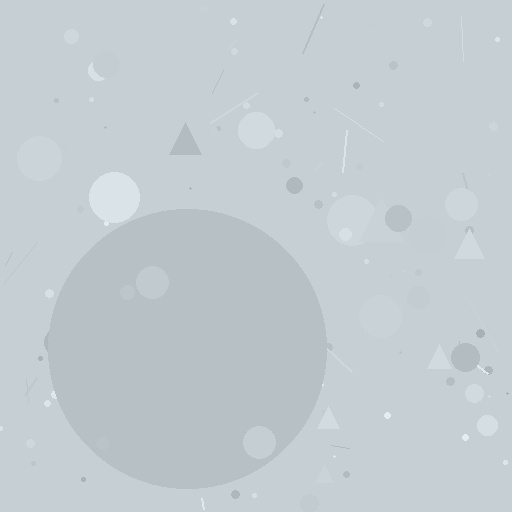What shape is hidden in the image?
A circle is hidden in the image.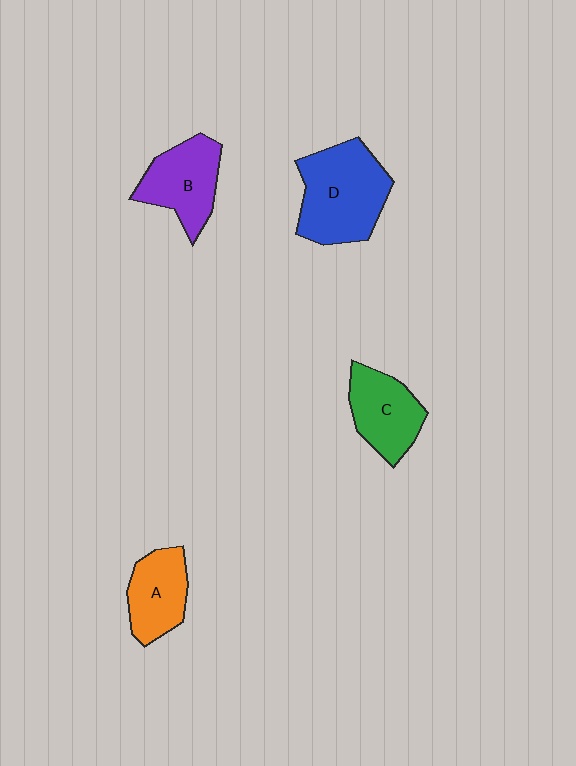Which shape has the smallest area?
Shape A (orange).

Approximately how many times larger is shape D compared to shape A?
Approximately 1.6 times.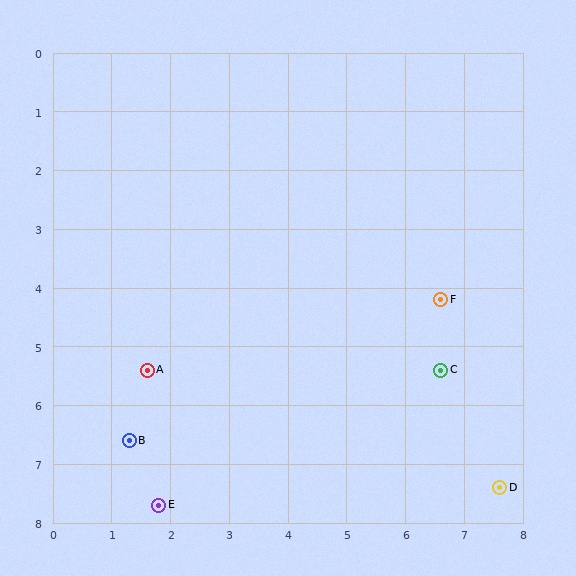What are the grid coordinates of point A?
Point A is at approximately (1.6, 5.4).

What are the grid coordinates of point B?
Point B is at approximately (1.3, 6.6).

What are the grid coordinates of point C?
Point C is at approximately (6.6, 5.4).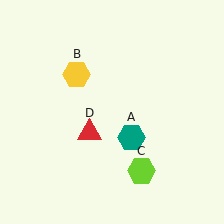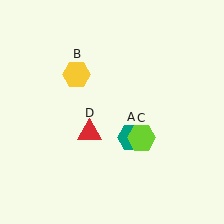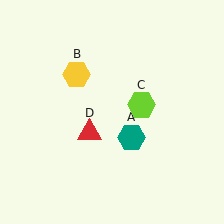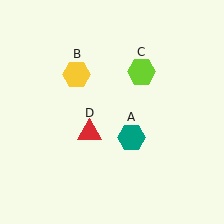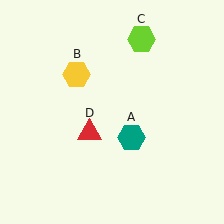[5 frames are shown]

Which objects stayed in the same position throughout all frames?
Teal hexagon (object A) and yellow hexagon (object B) and red triangle (object D) remained stationary.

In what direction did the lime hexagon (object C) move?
The lime hexagon (object C) moved up.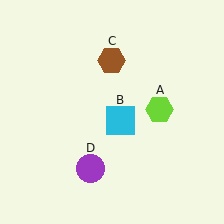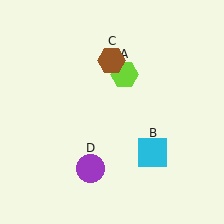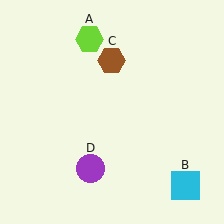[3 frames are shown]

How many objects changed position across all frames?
2 objects changed position: lime hexagon (object A), cyan square (object B).